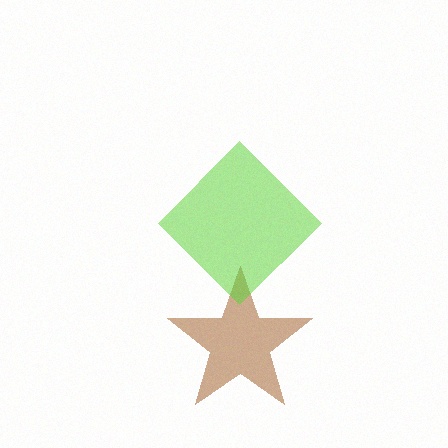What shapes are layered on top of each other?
The layered shapes are: a brown star, a lime diamond.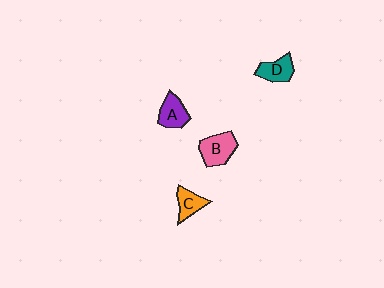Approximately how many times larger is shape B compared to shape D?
Approximately 1.3 times.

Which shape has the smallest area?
Shape C (orange).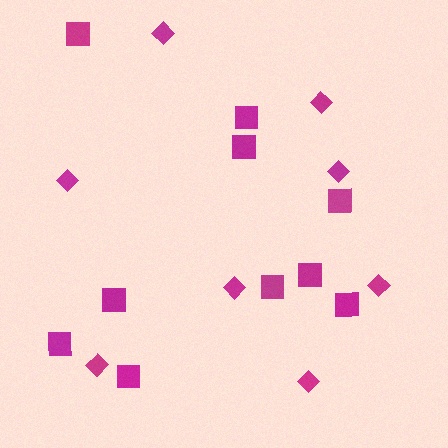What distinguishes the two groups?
There are 2 groups: one group of squares (10) and one group of diamonds (8).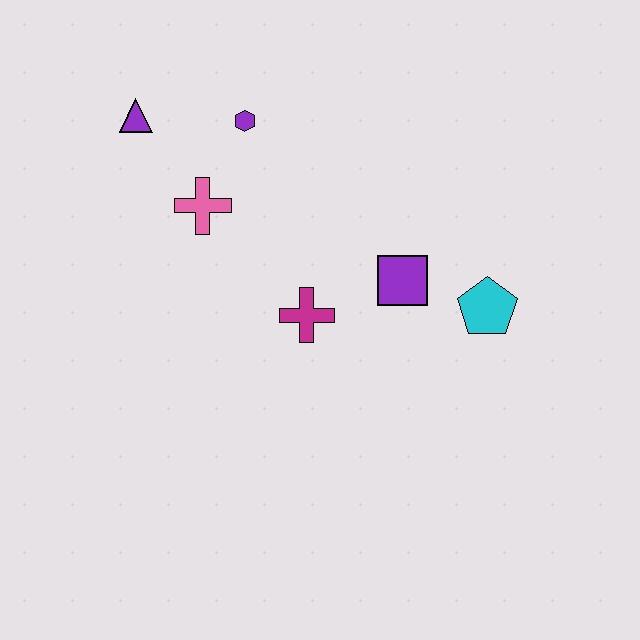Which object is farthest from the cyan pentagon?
The purple triangle is farthest from the cyan pentagon.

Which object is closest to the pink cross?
The purple hexagon is closest to the pink cross.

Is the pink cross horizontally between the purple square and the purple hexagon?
No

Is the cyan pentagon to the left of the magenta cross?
No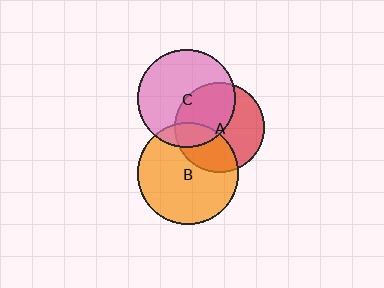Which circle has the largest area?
Circle B (orange).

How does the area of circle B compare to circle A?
Approximately 1.3 times.